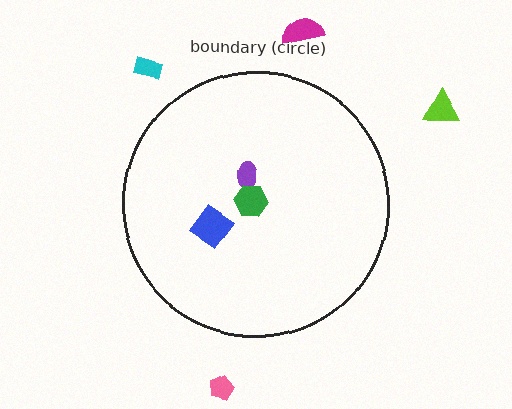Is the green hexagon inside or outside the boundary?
Inside.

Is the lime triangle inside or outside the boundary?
Outside.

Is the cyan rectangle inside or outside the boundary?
Outside.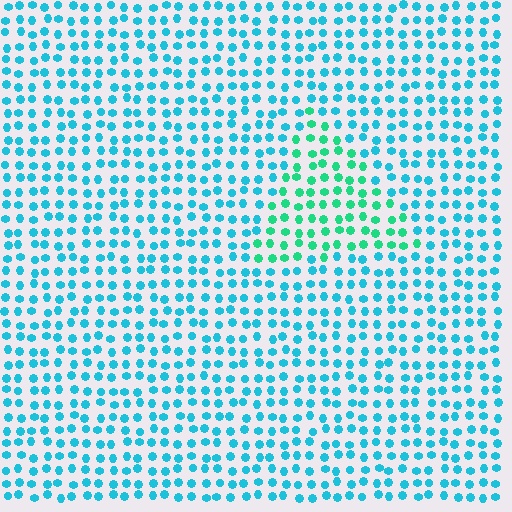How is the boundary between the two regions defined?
The boundary is defined purely by a slight shift in hue (about 35 degrees). Spacing, size, and orientation are identical on both sides.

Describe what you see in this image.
The image is filled with small cyan elements in a uniform arrangement. A triangle-shaped region is visible where the elements are tinted to a slightly different hue, forming a subtle color boundary.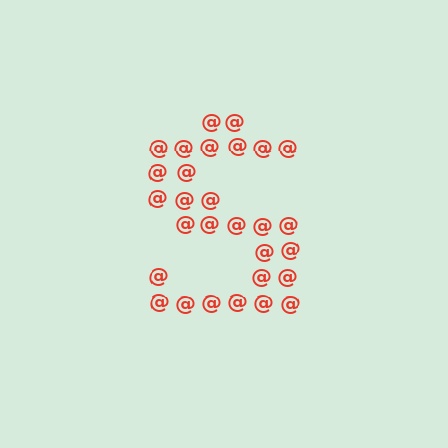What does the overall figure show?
The overall figure shows the letter S.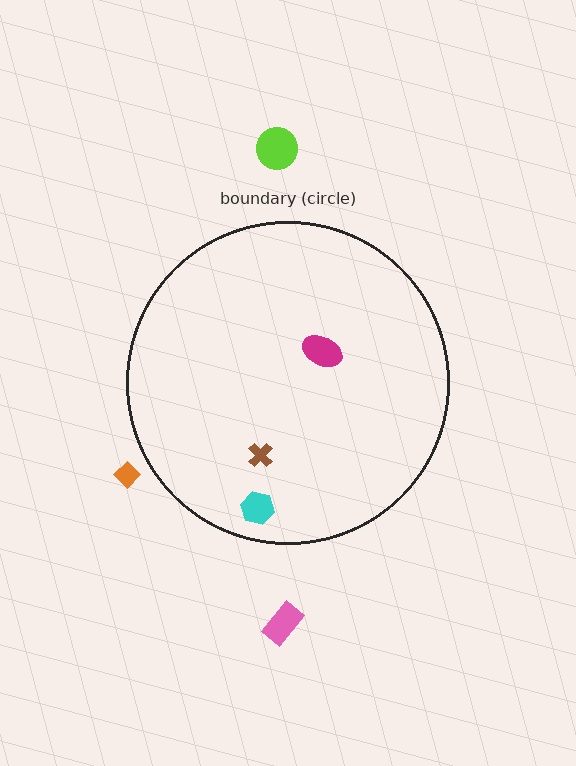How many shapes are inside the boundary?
3 inside, 3 outside.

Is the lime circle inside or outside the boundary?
Outside.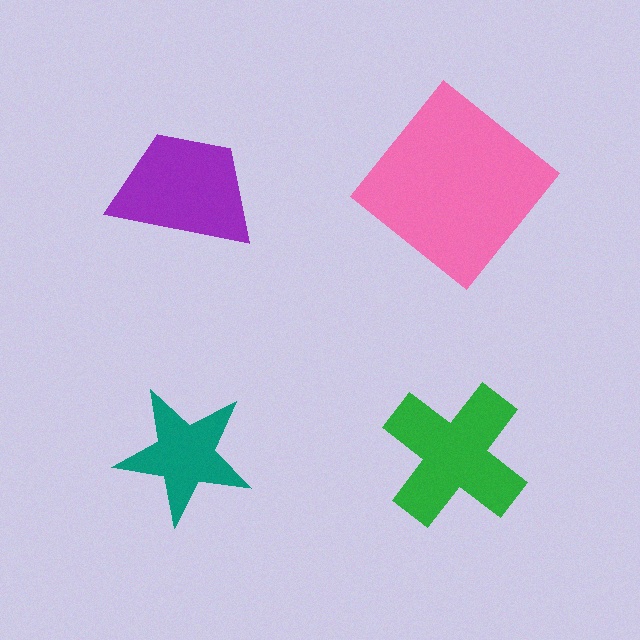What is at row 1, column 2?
A pink diamond.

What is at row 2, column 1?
A teal star.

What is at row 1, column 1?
A purple trapezoid.